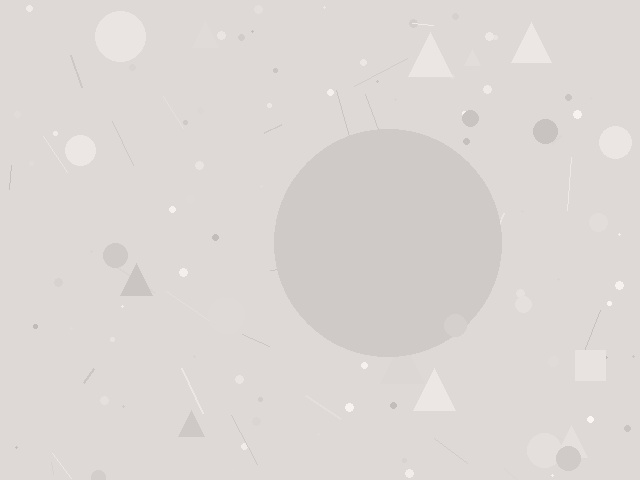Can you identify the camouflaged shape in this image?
The camouflaged shape is a circle.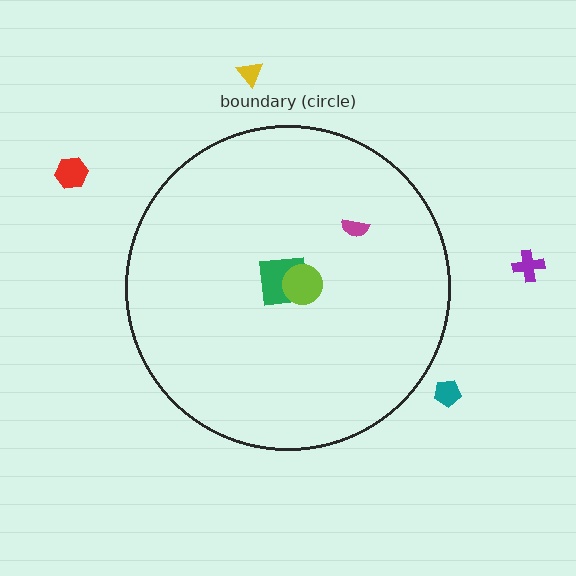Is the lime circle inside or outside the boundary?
Inside.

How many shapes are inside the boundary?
3 inside, 4 outside.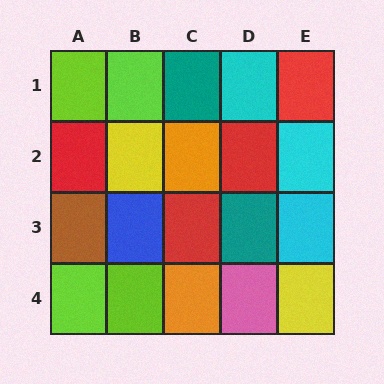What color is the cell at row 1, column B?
Lime.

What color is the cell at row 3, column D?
Teal.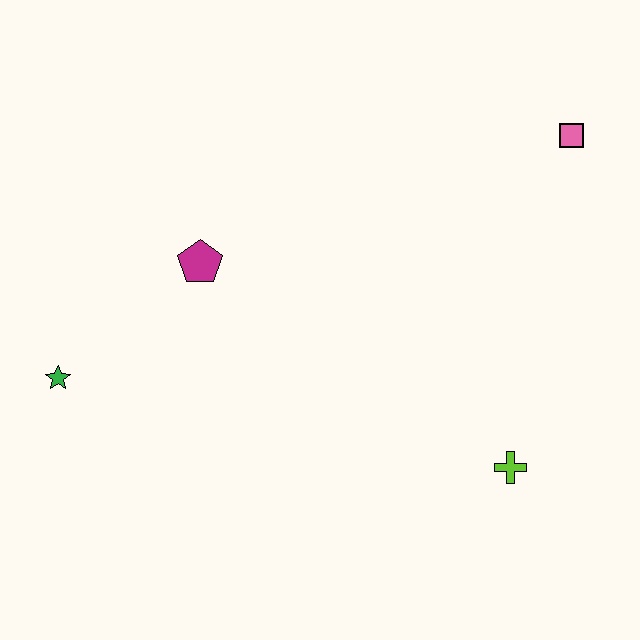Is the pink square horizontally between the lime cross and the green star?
No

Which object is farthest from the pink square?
The green star is farthest from the pink square.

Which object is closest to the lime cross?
The pink square is closest to the lime cross.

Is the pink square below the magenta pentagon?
No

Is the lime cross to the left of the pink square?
Yes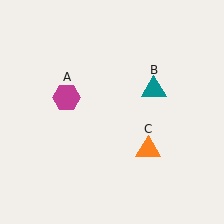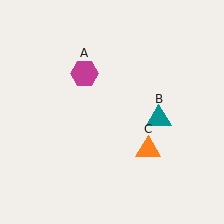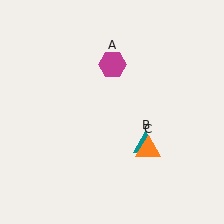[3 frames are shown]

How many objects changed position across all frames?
2 objects changed position: magenta hexagon (object A), teal triangle (object B).